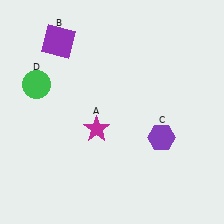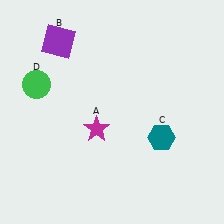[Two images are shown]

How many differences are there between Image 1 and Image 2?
There is 1 difference between the two images.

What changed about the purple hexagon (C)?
In Image 1, C is purple. In Image 2, it changed to teal.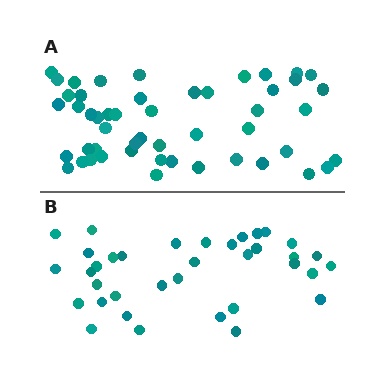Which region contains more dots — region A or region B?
Region A (the top region) has more dots.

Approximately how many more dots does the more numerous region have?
Region A has approximately 15 more dots than region B.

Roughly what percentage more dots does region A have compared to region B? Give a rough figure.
About 40% more.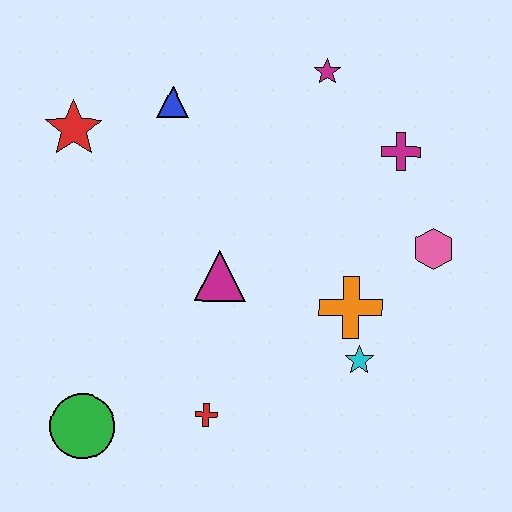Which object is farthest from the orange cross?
The red star is farthest from the orange cross.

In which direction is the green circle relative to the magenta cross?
The green circle is to the left of the magenta cross.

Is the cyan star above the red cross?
Yes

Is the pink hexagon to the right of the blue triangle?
Yes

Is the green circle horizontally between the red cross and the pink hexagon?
No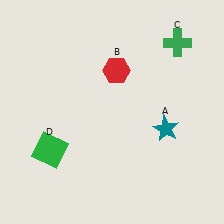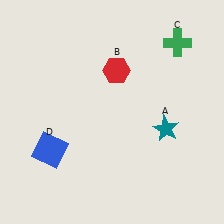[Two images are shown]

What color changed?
The square (D) changed from green in Image 1 to blue in Image 2.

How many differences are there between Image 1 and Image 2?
There is 1 difference between the two images.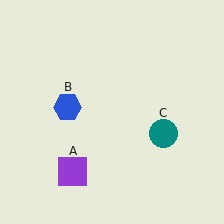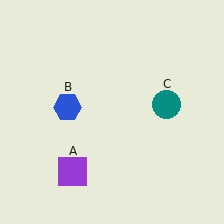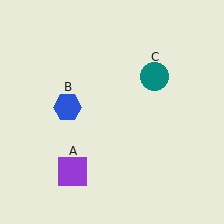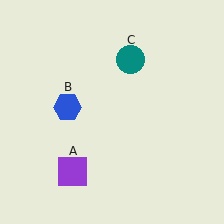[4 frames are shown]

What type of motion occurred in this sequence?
The teal circle (object C) rotated counterclockwise around the center of the scene.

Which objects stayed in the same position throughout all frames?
Purple square (object A) and blue hexagon (object B) remained stationary.